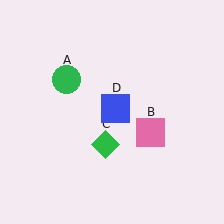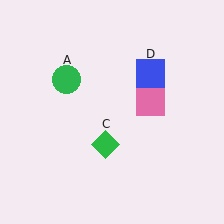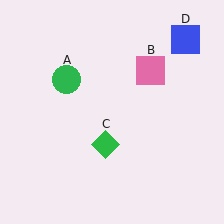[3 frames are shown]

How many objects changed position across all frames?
2 objects changed position: pink square (object B), blue square (object D).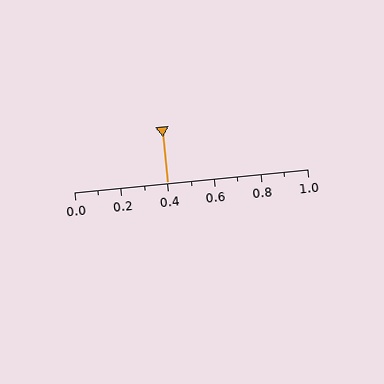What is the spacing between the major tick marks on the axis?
The major ticks are spaced 0.2 apart.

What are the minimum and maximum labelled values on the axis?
The axis runs from 0.0 to 1.0.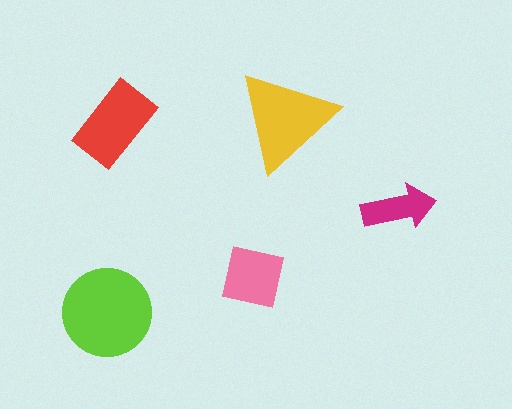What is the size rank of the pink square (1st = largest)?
4th.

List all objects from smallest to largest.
The magenta arrow, the pink square, the red rectangle, the yellow triangle, the lime circle.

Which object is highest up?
The yellow triangle is topmost.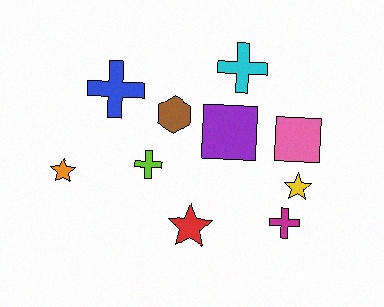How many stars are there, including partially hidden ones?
There are 3 stars.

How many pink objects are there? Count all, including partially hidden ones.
There is 1 pink object.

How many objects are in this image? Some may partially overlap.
There are 10 objects.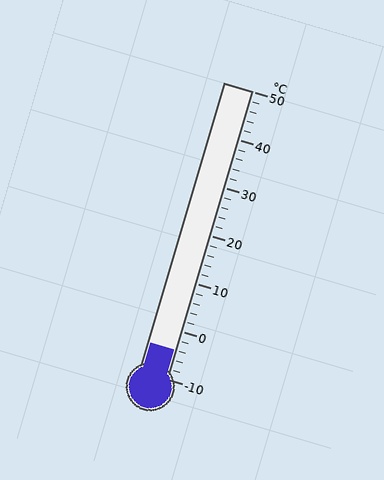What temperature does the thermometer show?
The thermometer shows approximately -4°C.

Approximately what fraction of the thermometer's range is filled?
The thermometer is filled to approximately 10% of its range.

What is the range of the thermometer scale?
The thermometer scale ranges from -10°C to 50°C.